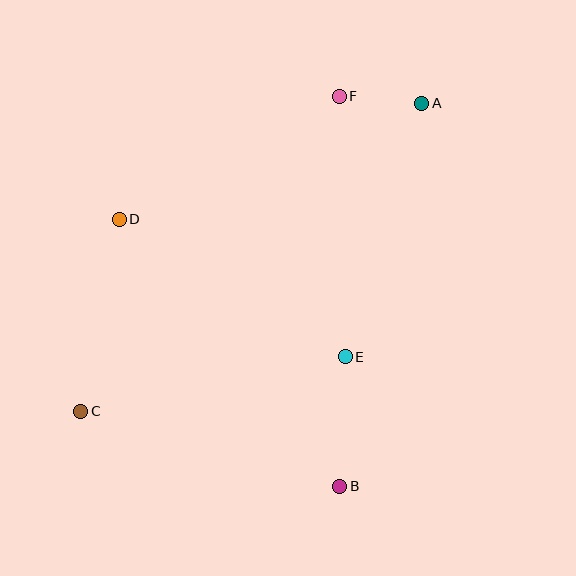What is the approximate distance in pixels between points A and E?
The distance between A and E is approximately 265 pixels.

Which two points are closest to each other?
Points A and F are closest to each other.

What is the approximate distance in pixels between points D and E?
The distance between D and E is approximately 264 pixels.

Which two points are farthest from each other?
Points A and C are farthest from each other.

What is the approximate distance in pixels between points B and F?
The distance between B and F is approximately 390 pixels.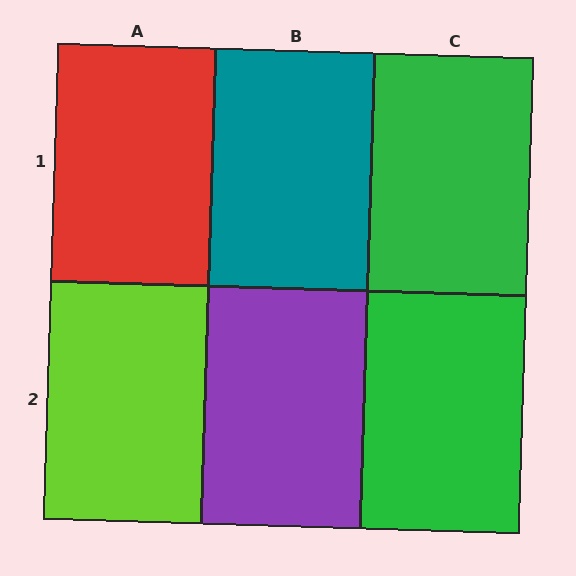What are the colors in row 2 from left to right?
Lime, purple, green.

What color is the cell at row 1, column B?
Teal.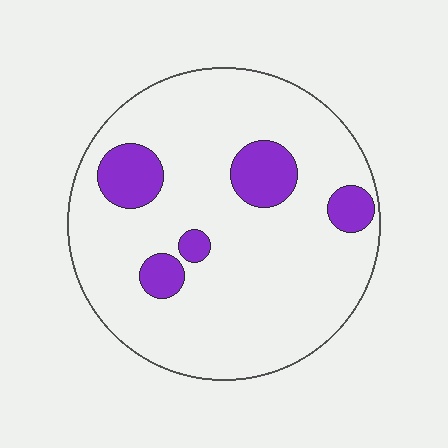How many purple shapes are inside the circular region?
5.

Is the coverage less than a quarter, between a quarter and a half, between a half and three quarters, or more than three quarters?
Less than a quarter.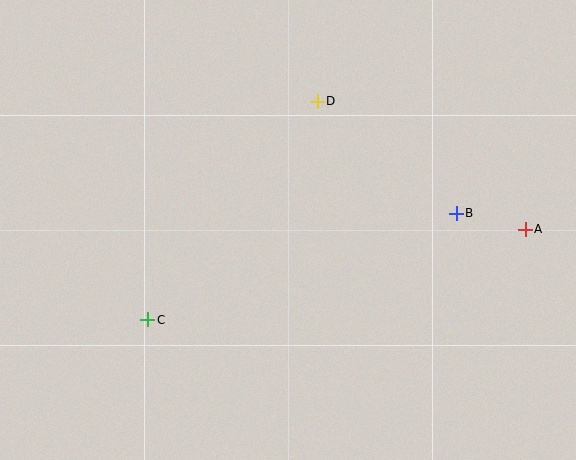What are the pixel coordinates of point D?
Point D is at (317, 101).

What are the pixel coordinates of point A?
Point A is at (525, 229).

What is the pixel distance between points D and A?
The distance between D and A is 244 pixels.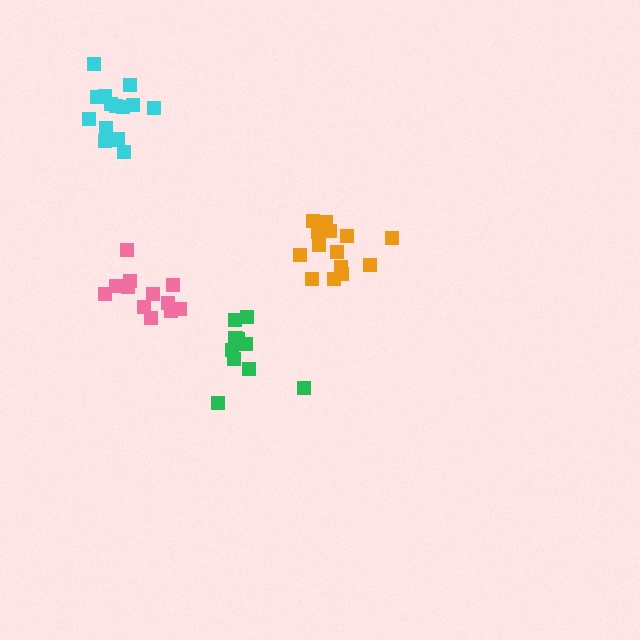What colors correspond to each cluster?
The clusters are colored: green, pink, orange, cyan.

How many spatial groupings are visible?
There are 4 spatial groupings.